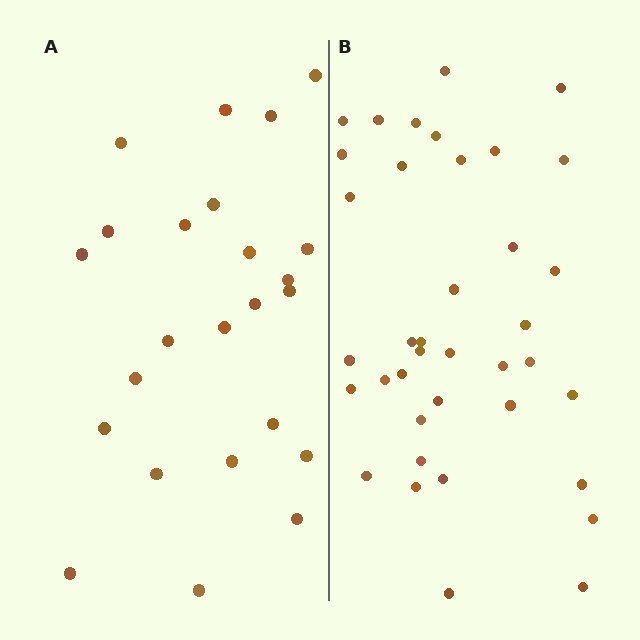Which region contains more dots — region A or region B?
Region B (the right region) has more dots.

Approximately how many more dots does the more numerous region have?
Region B has approximately 15 more dots than region A.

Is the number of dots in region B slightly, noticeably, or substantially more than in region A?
Region B has substantially more. The ratio is roughly 1.6 to 1.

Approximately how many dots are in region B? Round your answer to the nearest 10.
About 40 dots. (The exact count is 38, which rounds to 40.)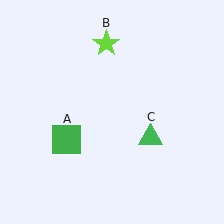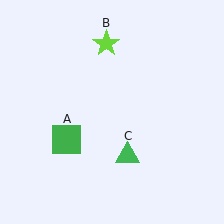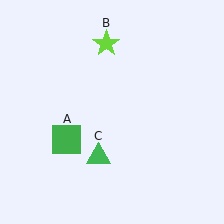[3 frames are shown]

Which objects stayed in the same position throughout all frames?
Green square (object A) and lime star (object B) remained stationary.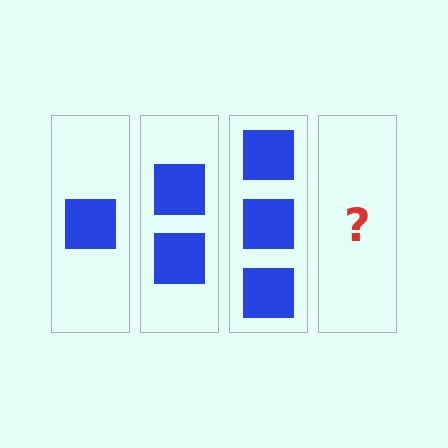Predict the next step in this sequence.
The next step is 4 squares.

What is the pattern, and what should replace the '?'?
The pattern is that each step adds one more square. The '?' should be 4 squares.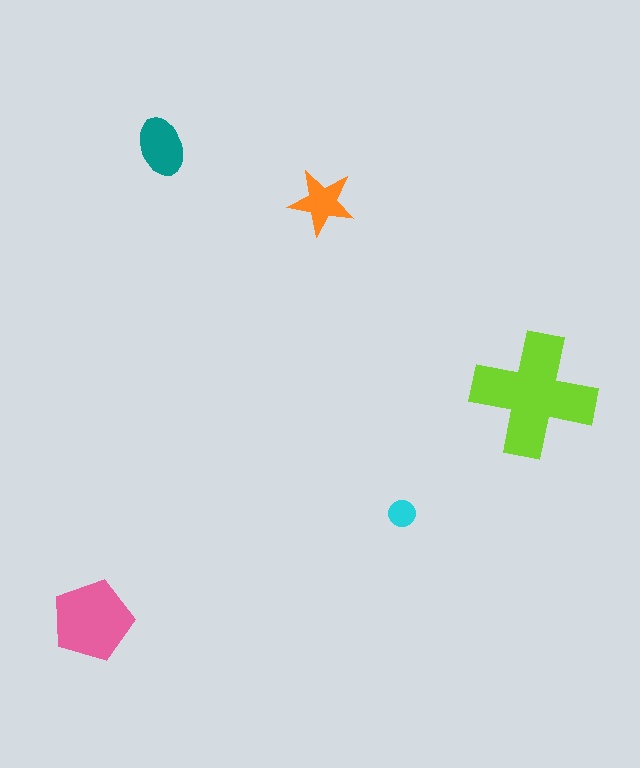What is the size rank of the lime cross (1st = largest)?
1st.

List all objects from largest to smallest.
The lime cross, the pink pentagon, the teal ellipse, the orange star, the cyan circle.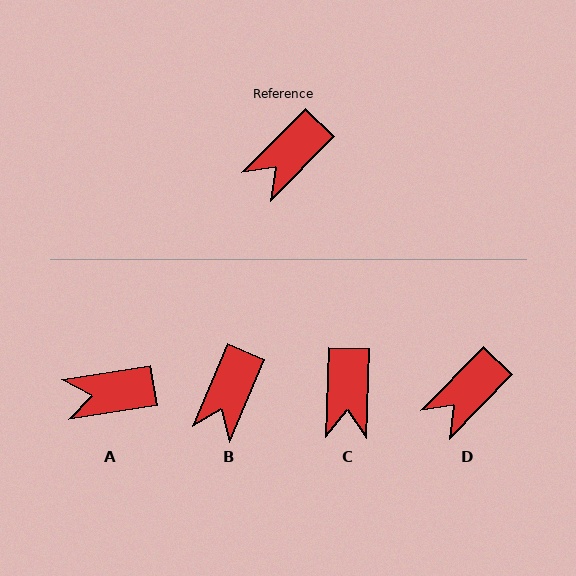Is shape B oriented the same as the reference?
No, it is off by about 21 degrees.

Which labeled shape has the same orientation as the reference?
D.